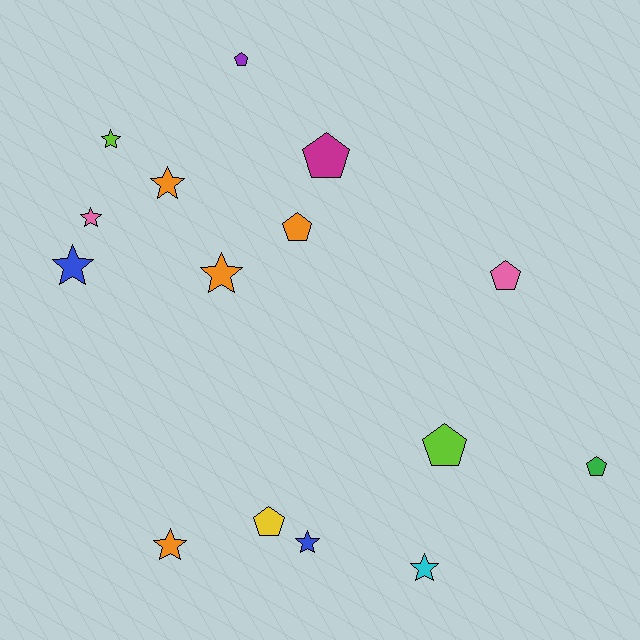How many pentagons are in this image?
There are 7 pentagons.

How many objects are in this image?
There are 15 objects.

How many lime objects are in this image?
There are 2 lime objects.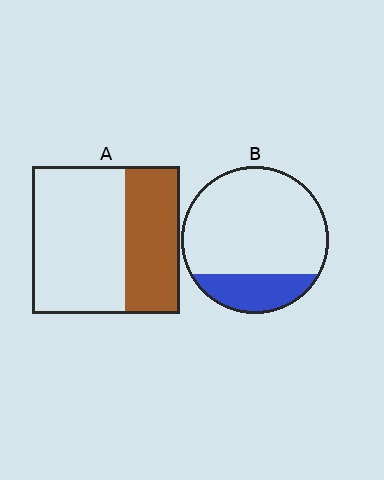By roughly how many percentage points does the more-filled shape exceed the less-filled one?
By roughly 15 percentage points (A over B).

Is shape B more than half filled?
No.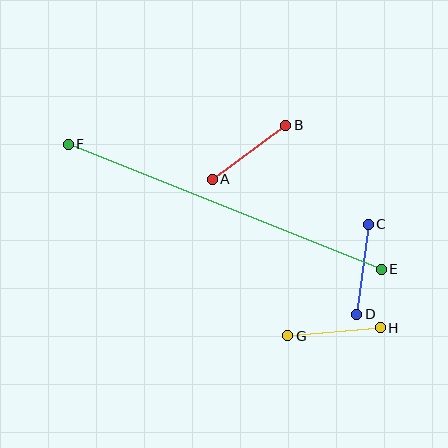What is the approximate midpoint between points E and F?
The midpoint is at approximately (225, 207) pixels.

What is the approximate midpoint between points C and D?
The midpoint is at approximately (362, 269) pixels.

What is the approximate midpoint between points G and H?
The midpoint is at approximately (334, 332) pixels.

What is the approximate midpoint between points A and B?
The midpoint is at approximately (249, 152) pixels.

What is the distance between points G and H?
The distance is approximately 93 pixels.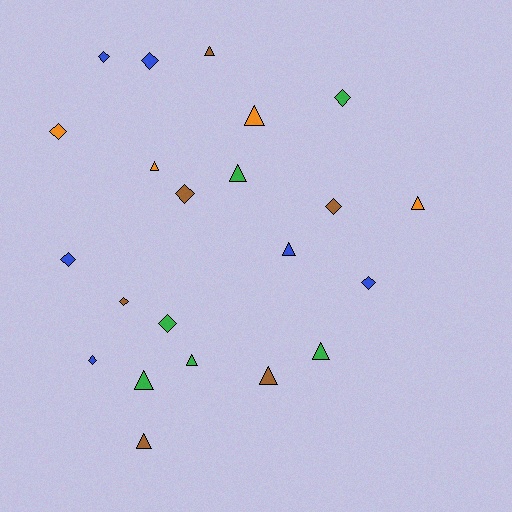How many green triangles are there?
There are 4 green triangles.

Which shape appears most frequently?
Triangle, with 11 objects.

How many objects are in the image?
There are 22 objects.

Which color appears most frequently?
Green, with 6 objects.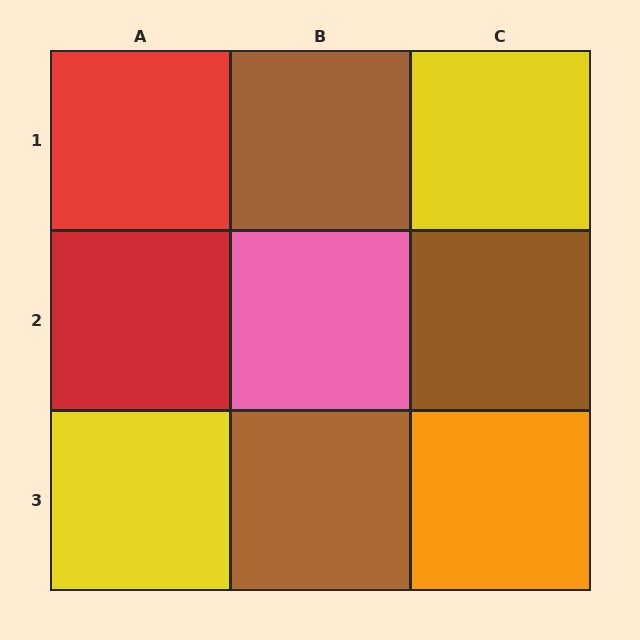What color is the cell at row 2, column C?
Brown.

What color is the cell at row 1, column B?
Brown.